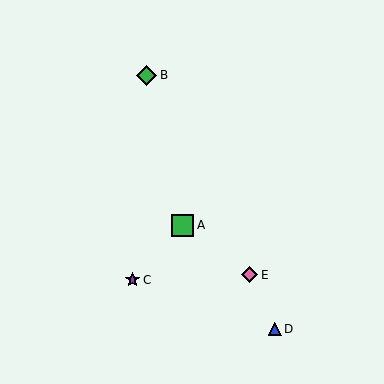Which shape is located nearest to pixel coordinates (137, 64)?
The green diamond (labeled B) at (147, 75) is nearest to that location.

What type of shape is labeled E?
Shape E is a pink diamond.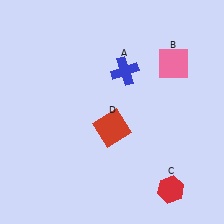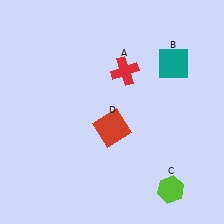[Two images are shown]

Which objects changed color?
A changed from blue to red. B changed from pink to teal. C changed from red to lime.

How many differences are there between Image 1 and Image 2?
There are 3 differences between the two images.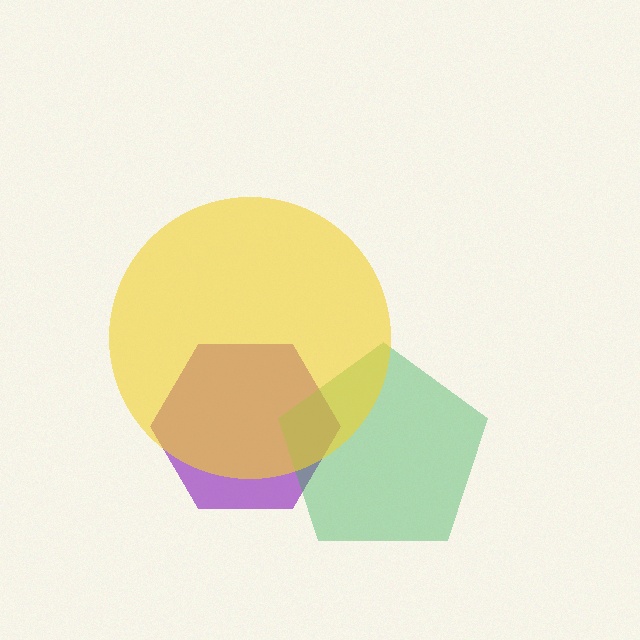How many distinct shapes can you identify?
There are 3 distinct shapes: a purple hexagon, a green pentagon, a yellow circle.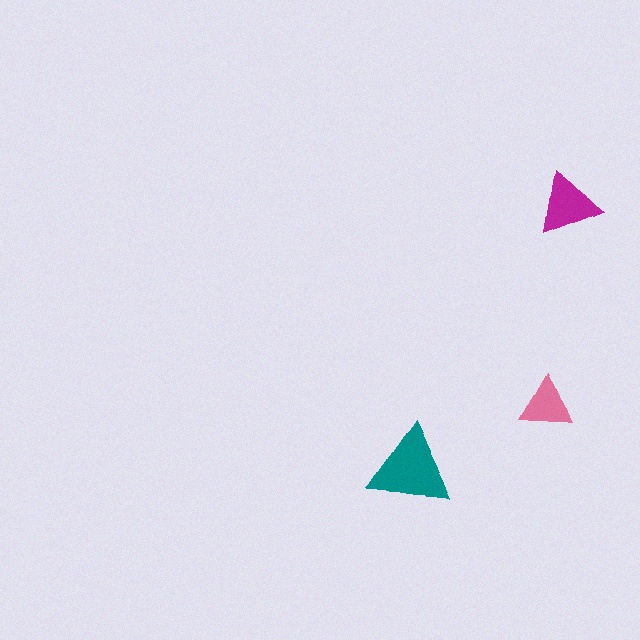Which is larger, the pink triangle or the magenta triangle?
The magenta one.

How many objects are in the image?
There are 3 objects in the image.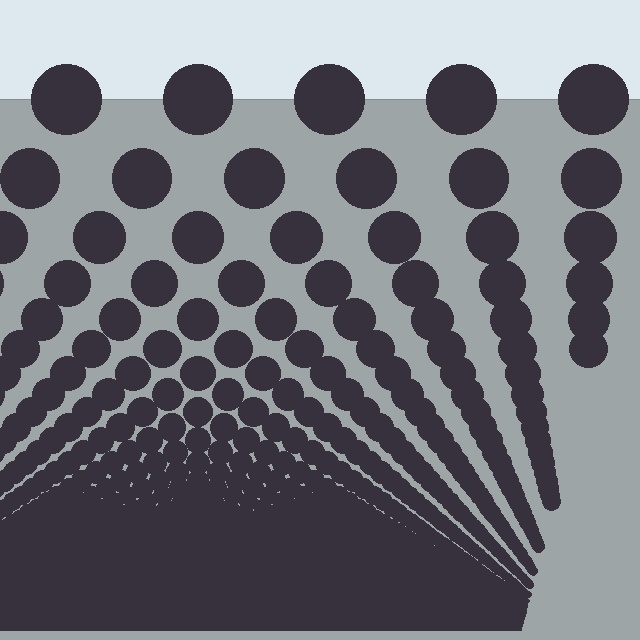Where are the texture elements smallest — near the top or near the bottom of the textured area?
Near the bottom.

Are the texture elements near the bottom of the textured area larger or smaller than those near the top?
Smaller. The gradient is inverted — elements near the bottom are smaller and denser.